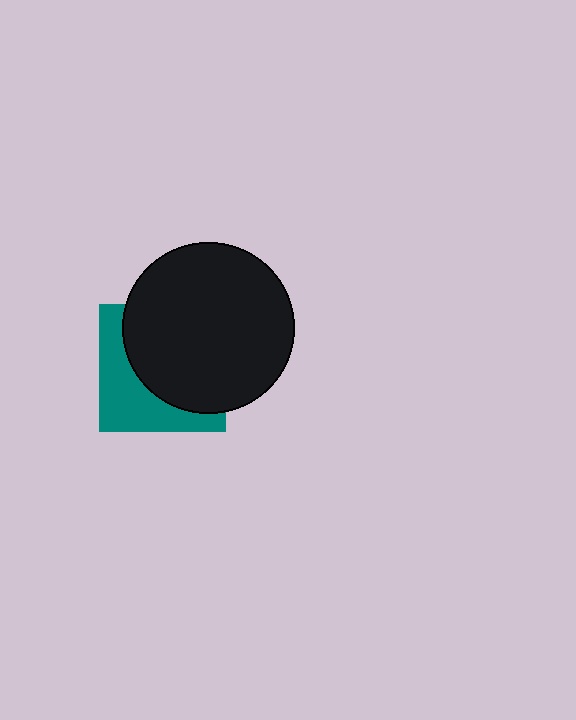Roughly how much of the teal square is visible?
A small part of it is visible (roughly 39%).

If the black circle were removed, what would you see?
You would see the complete teal square.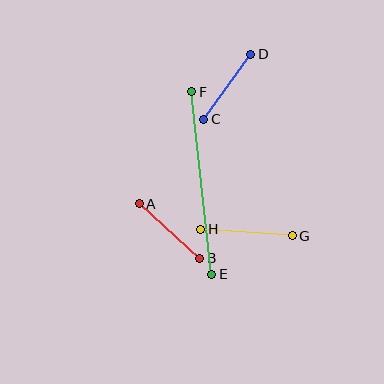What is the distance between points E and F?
The distance is approximately 184 pixels.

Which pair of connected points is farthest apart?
Points E and F are farthest apart.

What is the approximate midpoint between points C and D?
The midpoint is at approximately (227, 87) pixels.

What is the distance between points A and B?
The distance is approximately 81 pixels.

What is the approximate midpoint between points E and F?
The midpoint is at approximately (202, 183) pixels.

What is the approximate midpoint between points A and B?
The midpoint is at approximately (169, 231) pixels.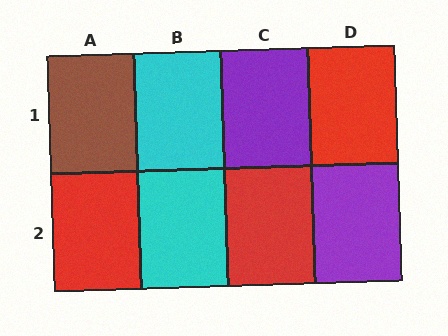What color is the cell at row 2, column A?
Red.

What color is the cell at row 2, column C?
Red.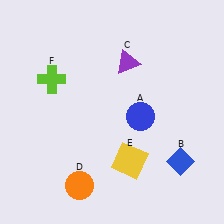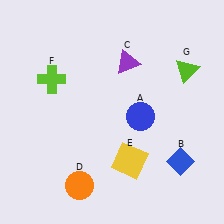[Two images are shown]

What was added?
A lime triangle (G) was added in Image 2.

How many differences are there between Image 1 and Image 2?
There is 1 difference between the two images.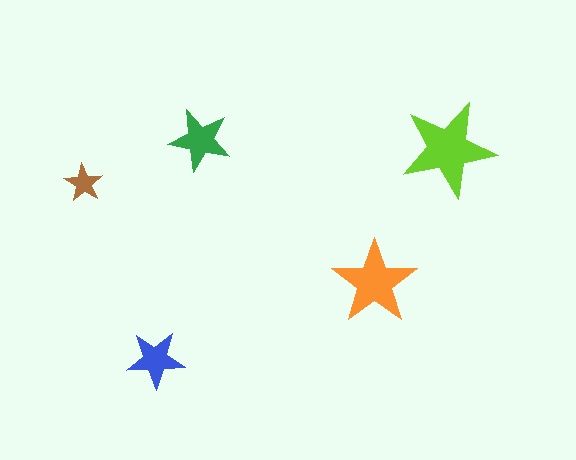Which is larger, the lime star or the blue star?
The lime one.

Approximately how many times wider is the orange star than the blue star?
About 1.5 times wider.